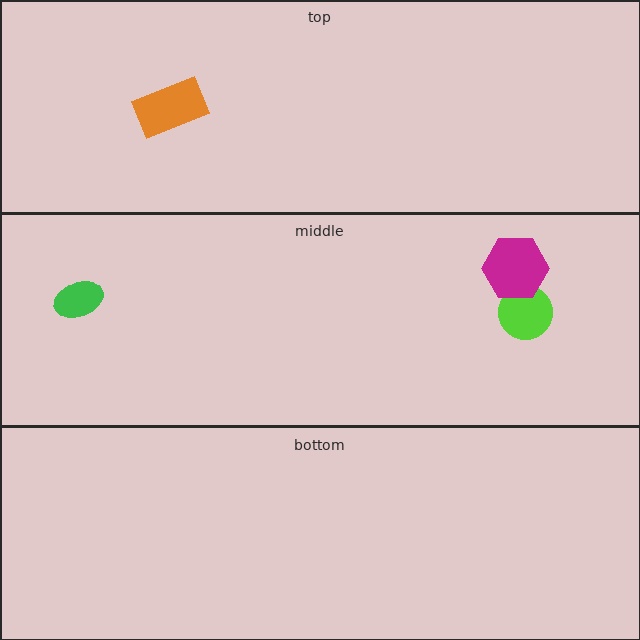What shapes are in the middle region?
The lime circle, the green ellipse, the magenta hexagon.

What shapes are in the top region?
The orange rectangle.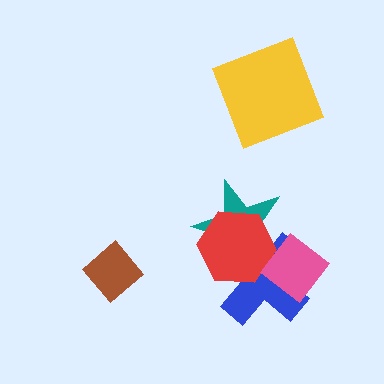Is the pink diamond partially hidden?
No, no other shape covers it.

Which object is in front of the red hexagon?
The pink diamond is in front of the red hexagon.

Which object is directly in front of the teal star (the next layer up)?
The blue cross is directly in front of the teal star.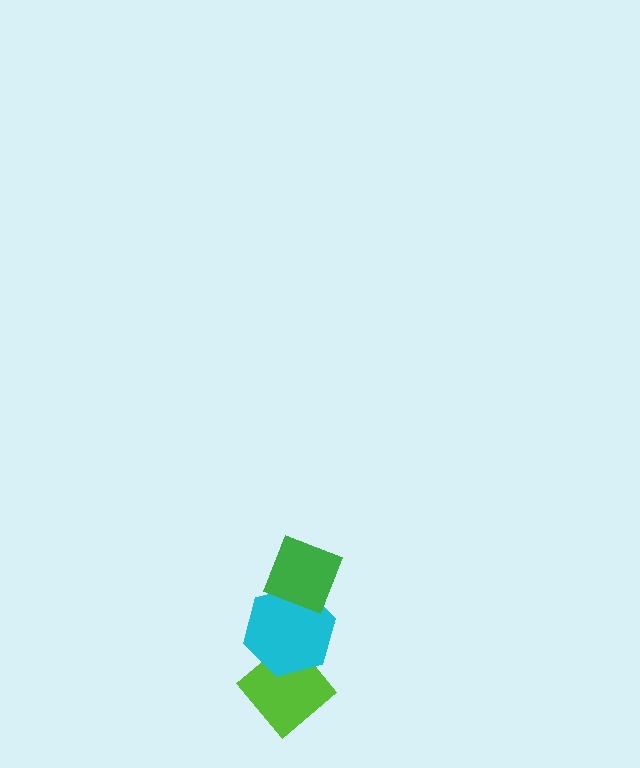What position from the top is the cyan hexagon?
The cyan hexagon is 2nd from the top.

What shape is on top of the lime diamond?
The cyan hexagon is on top of the lime diamond.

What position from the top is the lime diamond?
The lime diamond is 3rd from the top.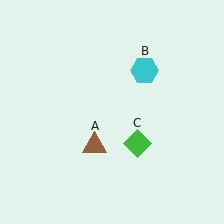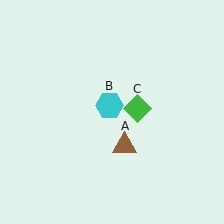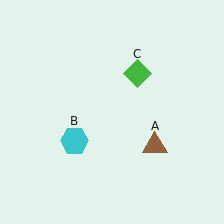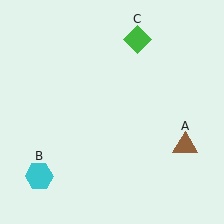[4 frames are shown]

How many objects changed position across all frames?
3 objects changed position: brown triangle (object A), cyan hexagon (object B), green diamond (object C).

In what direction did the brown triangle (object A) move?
The brown triangle (object A) moved right.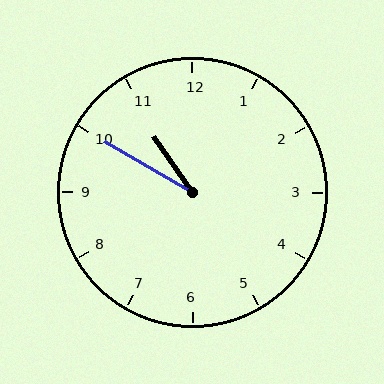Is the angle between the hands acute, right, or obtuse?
It is acute.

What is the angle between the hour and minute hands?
Approximately 25 degrees.